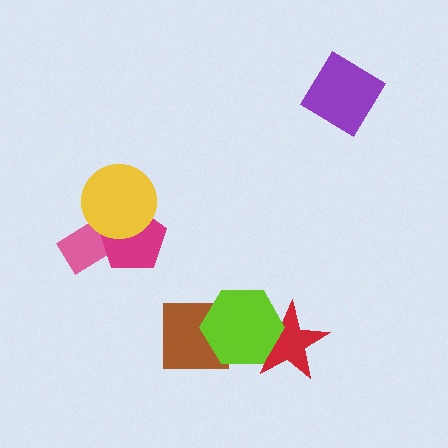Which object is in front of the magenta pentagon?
The yellow circle is in front of the magenta pentagon.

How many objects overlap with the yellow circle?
2 objects overlap with the yellow circle.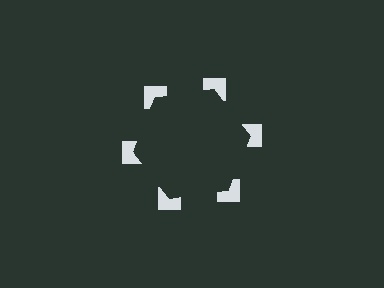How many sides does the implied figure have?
6 sides.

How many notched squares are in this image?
There are 6 — one at each vertex of the illusory hexagon.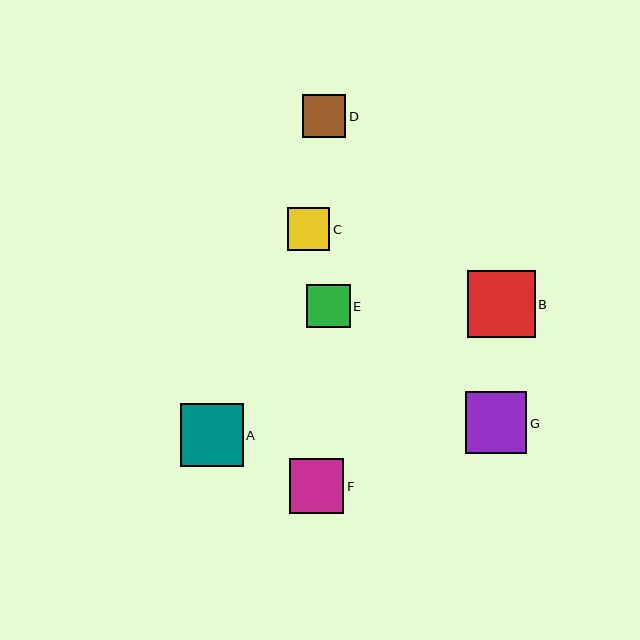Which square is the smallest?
Square C is the smallest with a size of approximately 43 pixels.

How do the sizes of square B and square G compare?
Square B and square G are approximately the same size.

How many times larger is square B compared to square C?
Square B is approximately 1.6 times the size of square C.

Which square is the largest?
Square B is the largest with a size of approximately 67 pixels.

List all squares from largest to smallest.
From largest to smallest: B, A, G, F, E, D, C.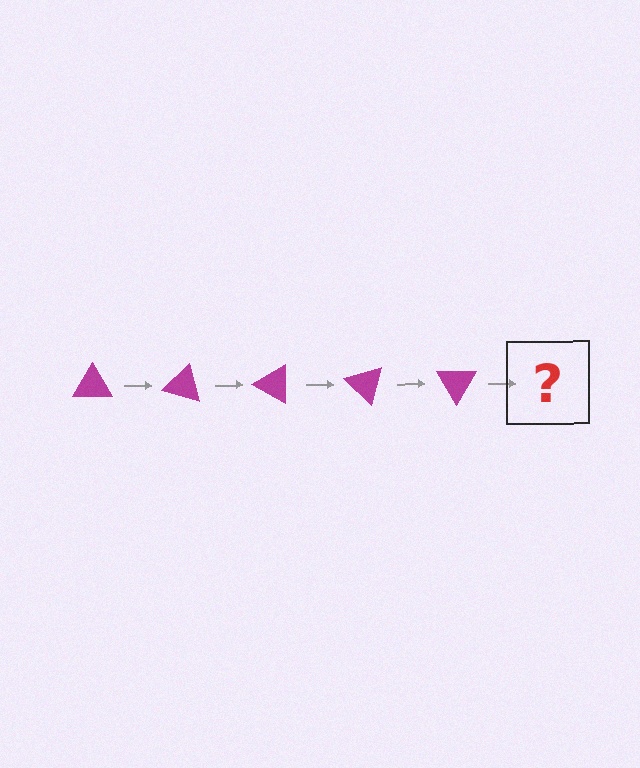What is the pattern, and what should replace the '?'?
The pattern is that the triangle rotates 15 degrees each step. The '?' should be a magenta triangle rotated 75 degrees.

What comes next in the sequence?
The next element should be a magenta triangle rotated 75 degrees.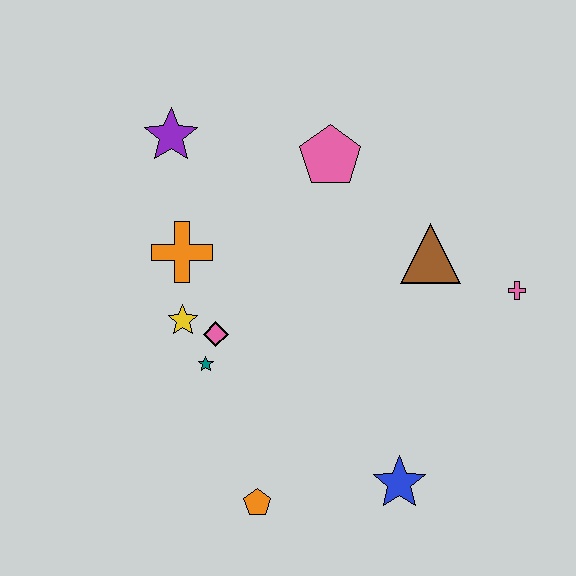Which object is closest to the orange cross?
The yellow star is closest to the orange cross.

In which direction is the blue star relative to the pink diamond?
The blue star is to the right of the pink diamond.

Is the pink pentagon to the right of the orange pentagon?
Yes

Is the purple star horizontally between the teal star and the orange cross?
No